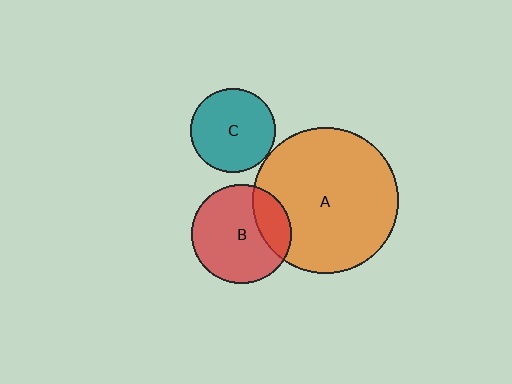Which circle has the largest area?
Circle A (orange).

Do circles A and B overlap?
Yes.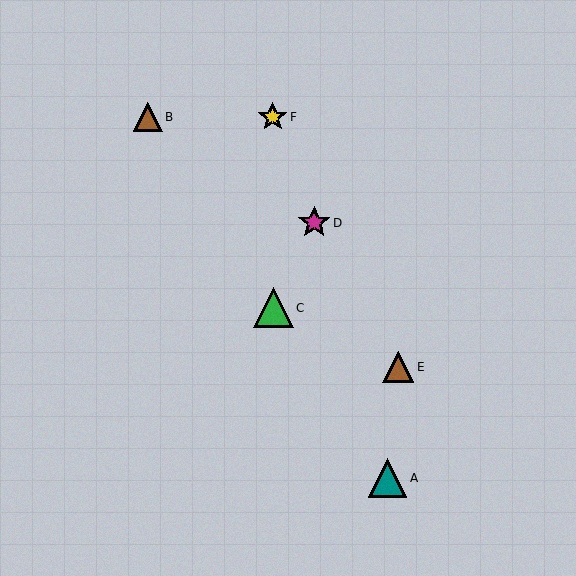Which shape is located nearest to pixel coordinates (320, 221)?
The magenta star (labeled D) at (314, 223) is nearest to that location.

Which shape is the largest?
The green triangle (labeled C) is the largest.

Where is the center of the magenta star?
The center of the magenta star is at (314, 223).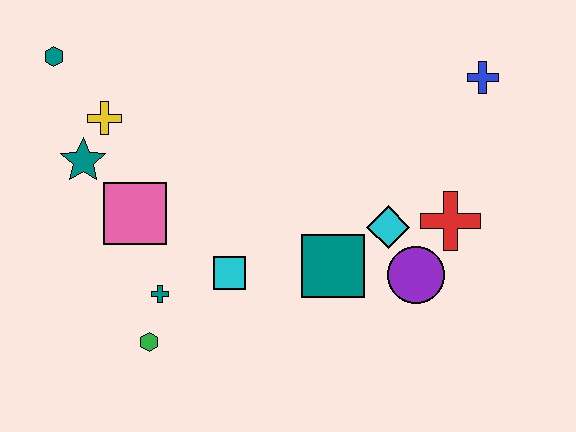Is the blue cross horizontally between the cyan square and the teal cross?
No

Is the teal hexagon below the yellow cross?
No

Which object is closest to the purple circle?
The cyan diamond is closest to the purple circle.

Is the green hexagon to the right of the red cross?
No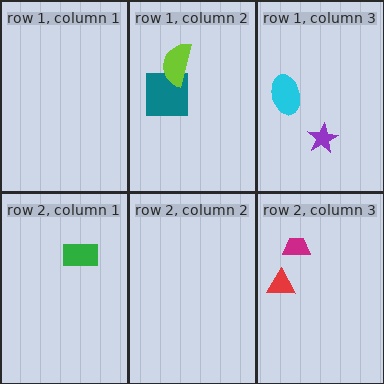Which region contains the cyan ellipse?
The row 1, column 3 region.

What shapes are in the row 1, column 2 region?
The teal square, the lime semicircle.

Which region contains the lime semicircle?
The row 1, column 2 region.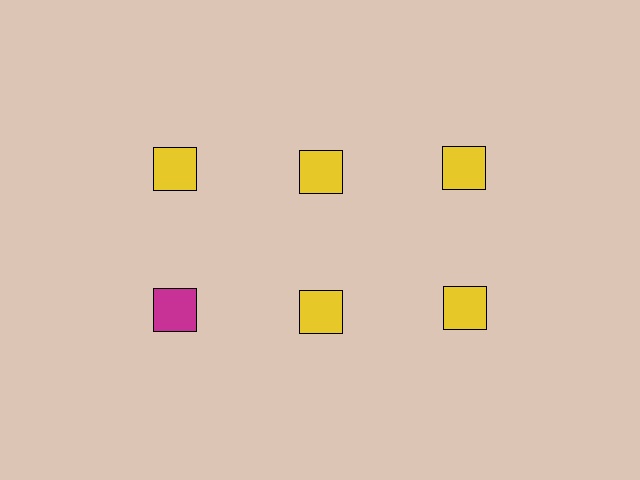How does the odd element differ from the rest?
It has a different color: magenta instead of yellow.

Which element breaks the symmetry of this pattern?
The magenta square in the second row, leftmost column breaks the symmetry. All other shapes are yellow squares.